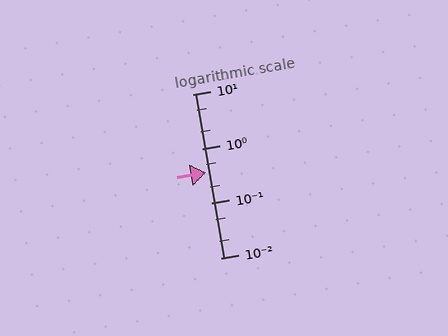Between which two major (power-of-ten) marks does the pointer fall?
The pointer is between 0.1 and 1.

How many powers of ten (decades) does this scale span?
The scale spans 3 decades, from 0.01 to 10.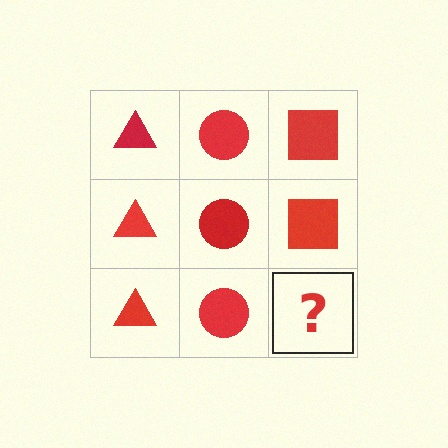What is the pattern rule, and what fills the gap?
The rule is that each column has a consistent shape. The gap should be filled with a red square.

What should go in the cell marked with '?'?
The missing cell should contain a red square.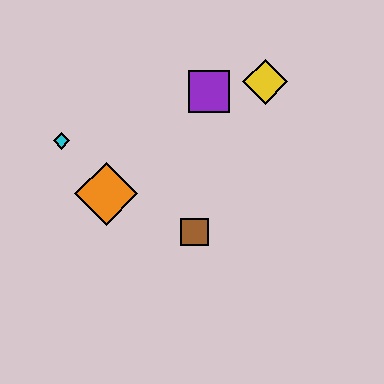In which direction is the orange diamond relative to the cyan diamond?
The orange diamond is below the cyan diamond.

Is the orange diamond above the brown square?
Yes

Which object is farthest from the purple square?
The cyan diamond is farthest from the purple square.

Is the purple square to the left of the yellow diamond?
Yes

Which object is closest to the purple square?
The yellow diamond is closest to the purple square.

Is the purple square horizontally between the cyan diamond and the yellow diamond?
Yes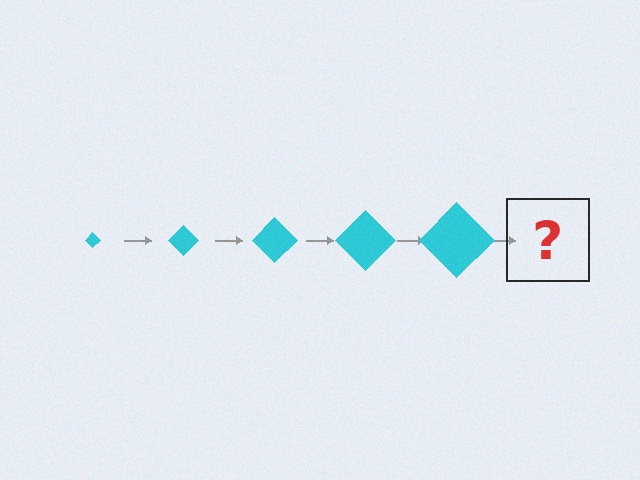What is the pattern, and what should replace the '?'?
The pattern is that the diamond gets progressively larger each step. The '?' should be a cyan diamond, larger than the previous one.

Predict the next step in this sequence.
The next step is a cyan diamond, larger than the previous one.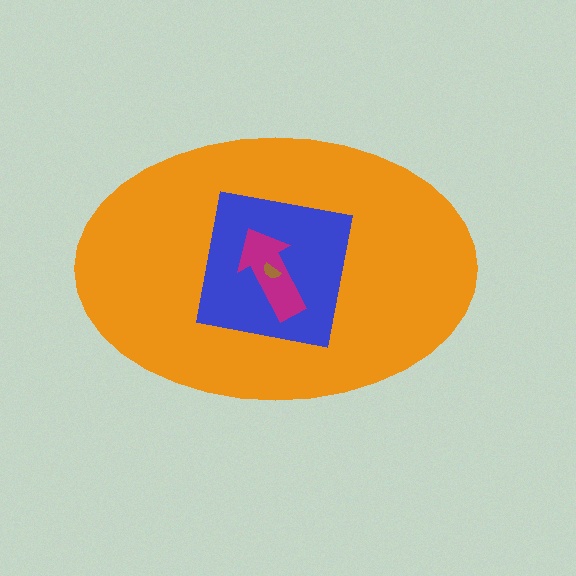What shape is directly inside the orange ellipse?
The blue square.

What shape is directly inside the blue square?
The magenta arrow.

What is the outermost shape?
The orange ellipse.